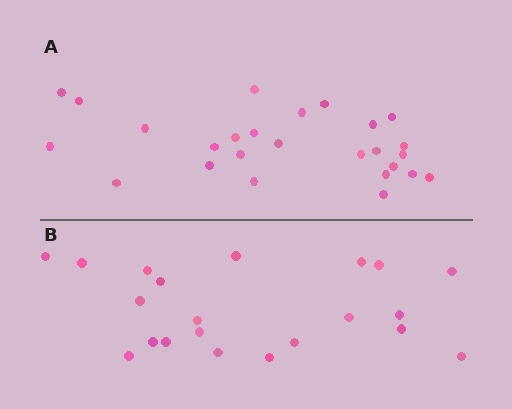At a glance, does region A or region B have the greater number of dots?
Region A (the top region) has more dots.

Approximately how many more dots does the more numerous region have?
Region A has about 5 more dots than region B.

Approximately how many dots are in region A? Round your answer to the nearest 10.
About 30 dots. (The exact count is 26, which rounds to 30.)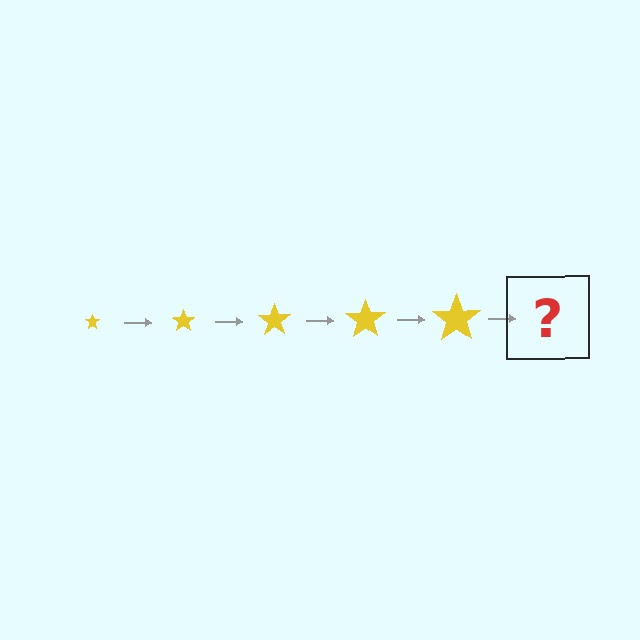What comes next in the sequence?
The next element should be a yellow star, larger than the previous one.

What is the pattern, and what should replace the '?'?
The pattern is that the star gets progressively larger each step. The '?' should be a yellow star, larger than the previous one.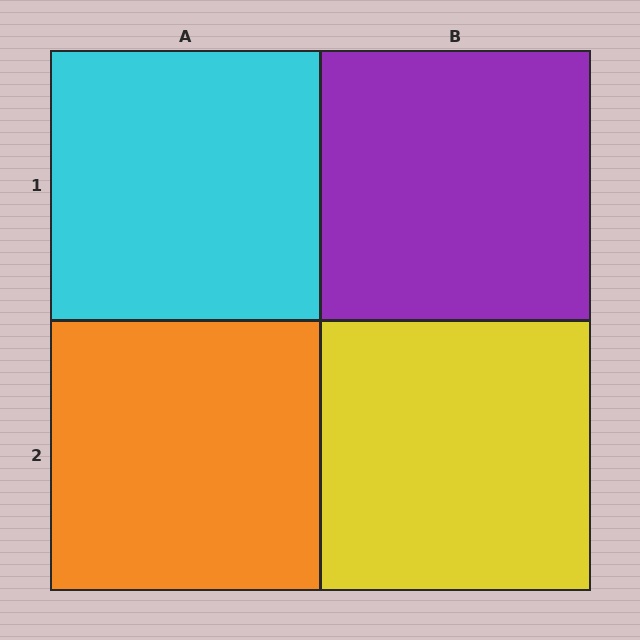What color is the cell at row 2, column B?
Yellow.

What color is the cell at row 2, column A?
Orange.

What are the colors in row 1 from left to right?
Cyan, purple.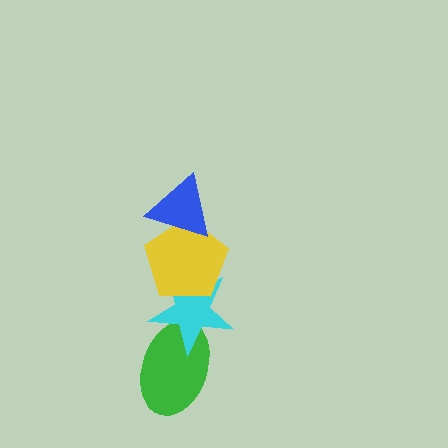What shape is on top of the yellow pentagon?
The blue triangle is on top of the yellow pentagon.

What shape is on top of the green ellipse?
The cyan star is on top of the green ellipse.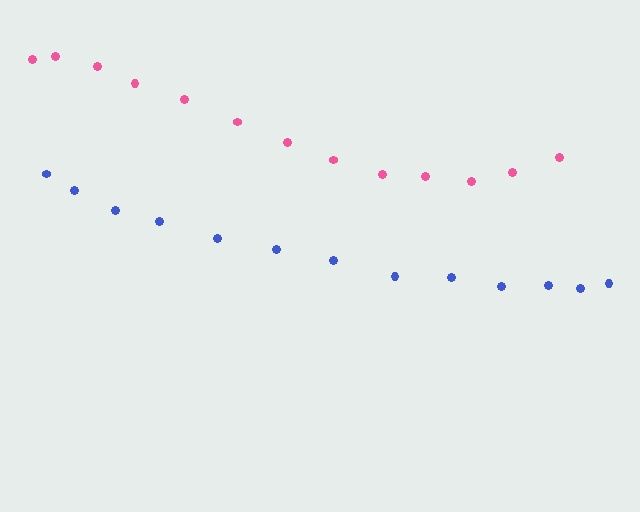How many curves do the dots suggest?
There are 2 distinct paths.